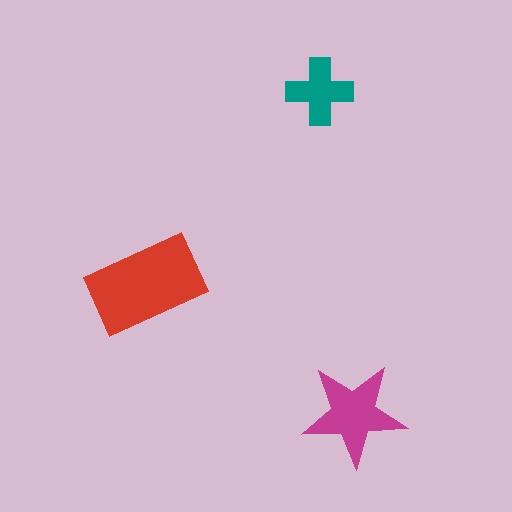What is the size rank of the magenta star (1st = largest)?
2nd.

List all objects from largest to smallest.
The red rectangle, the magenta star, the teal cross.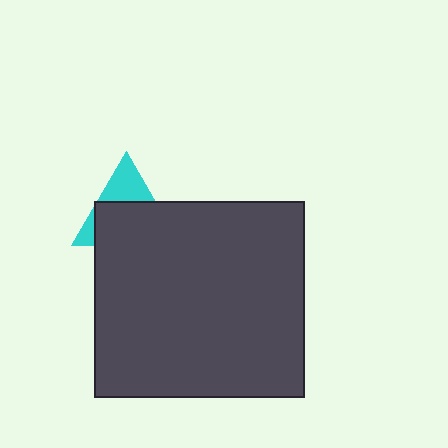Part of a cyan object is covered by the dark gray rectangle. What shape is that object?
It is a triangle.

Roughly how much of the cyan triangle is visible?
A small part of it is visible (roughly 37%).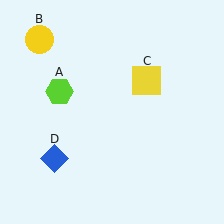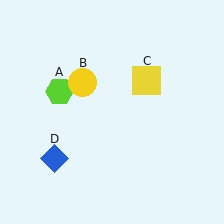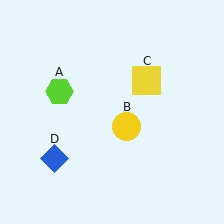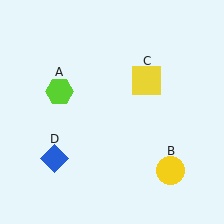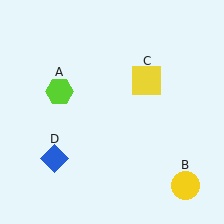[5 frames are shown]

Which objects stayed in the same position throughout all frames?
Lime hexagon (object A) and yellow square (object C) and blue diamond (object D) remained stationary.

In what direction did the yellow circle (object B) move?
The yellow circle (object B) moved down and to the right.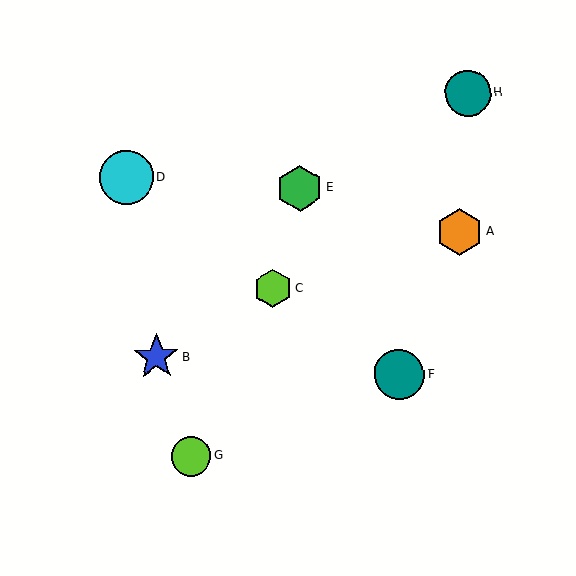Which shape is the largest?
The cyan circle (labeled D) is the largest.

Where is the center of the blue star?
The center of the blue star is at (156, 357).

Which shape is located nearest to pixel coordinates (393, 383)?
The teal circle (labeled F) at (399, 375) is nearest to that location.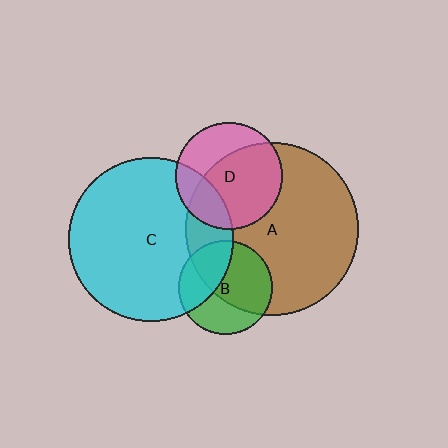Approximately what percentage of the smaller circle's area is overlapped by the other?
Approximately 35%.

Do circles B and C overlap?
Yes.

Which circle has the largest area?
Circle A (brown).